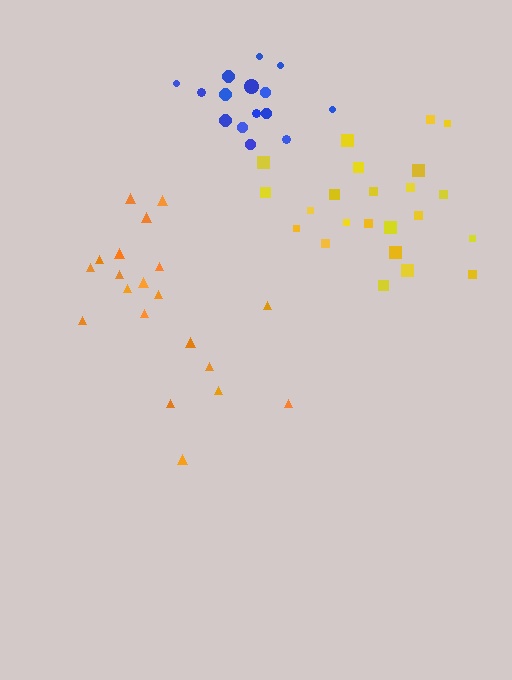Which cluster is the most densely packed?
Blue.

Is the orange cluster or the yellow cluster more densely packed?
Yellow.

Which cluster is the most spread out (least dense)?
Orange.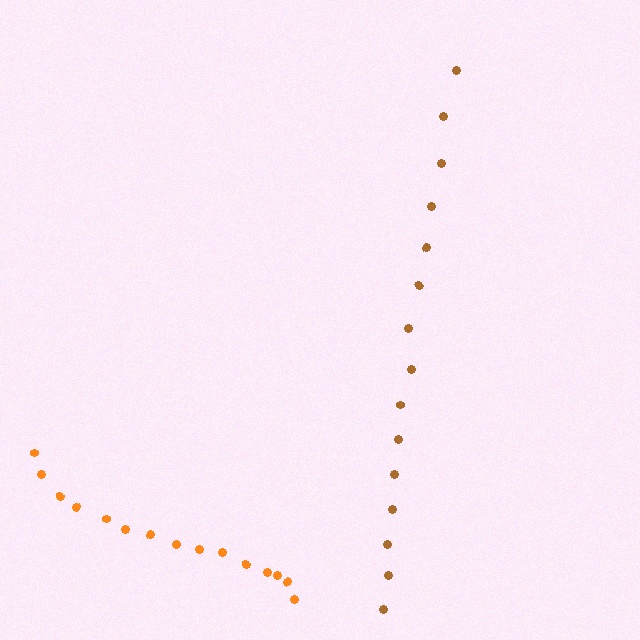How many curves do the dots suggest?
There are 2 distinct paths.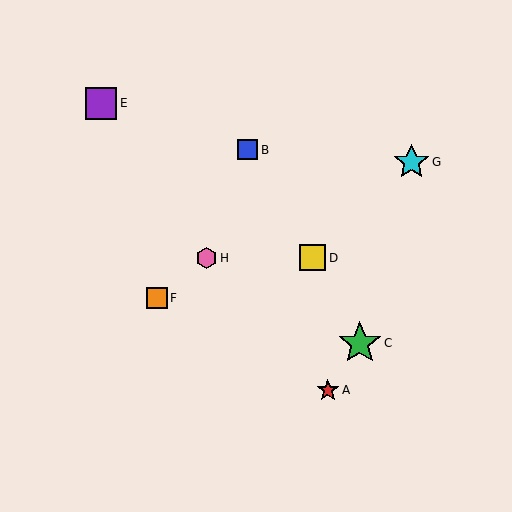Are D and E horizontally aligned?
No, D is at y≈258 and E is at y≈103.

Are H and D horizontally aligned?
Yes, both are at y≈258.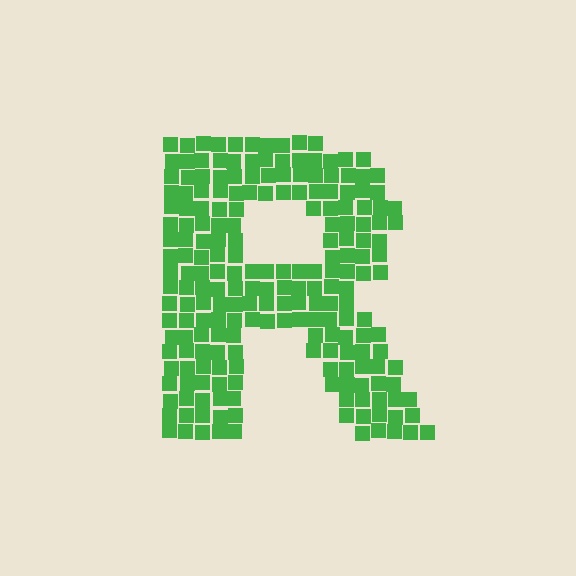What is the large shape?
The large shape is the letter R.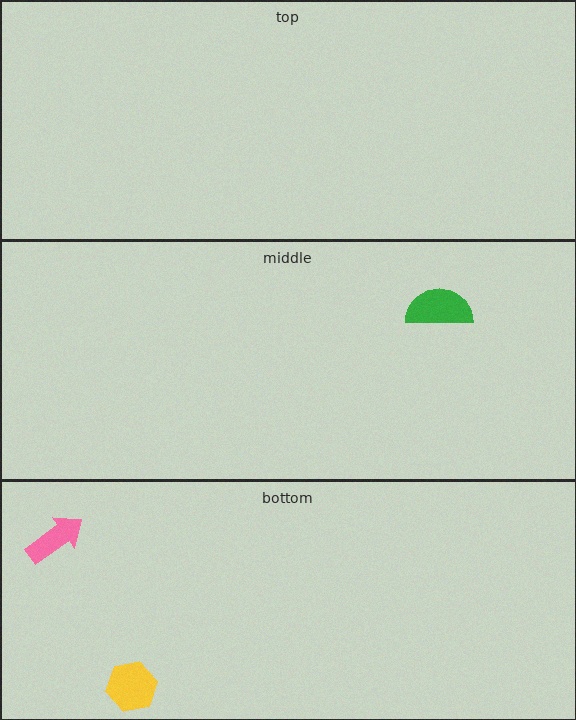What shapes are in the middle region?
The green semicircle.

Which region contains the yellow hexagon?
The bottom region.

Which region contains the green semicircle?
The middle region.